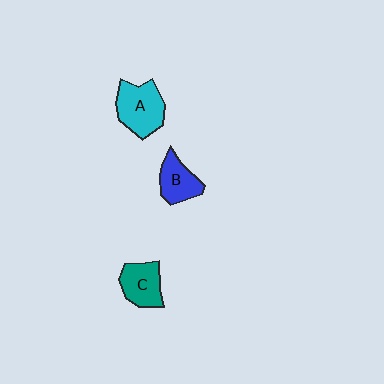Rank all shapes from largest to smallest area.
From largest to smallest: A (cyan), C (teal), B (blue).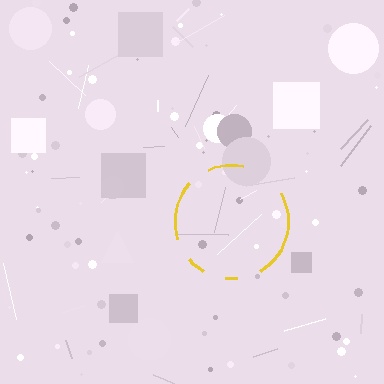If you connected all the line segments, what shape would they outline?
They would outline a circle.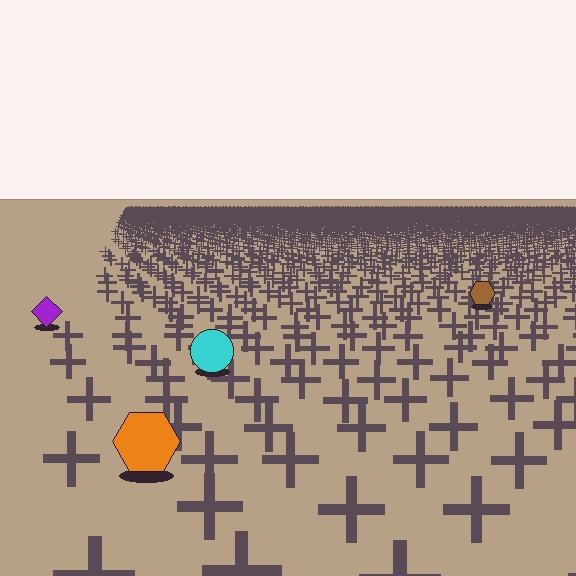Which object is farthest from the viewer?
The brown hexagon is farthest from the viewer. It appears smaller and the ground texture around it is denser.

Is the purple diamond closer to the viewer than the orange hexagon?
No. The orange hexagon is closer — you can tell from the texture gradient: the ground texture is coarser near it.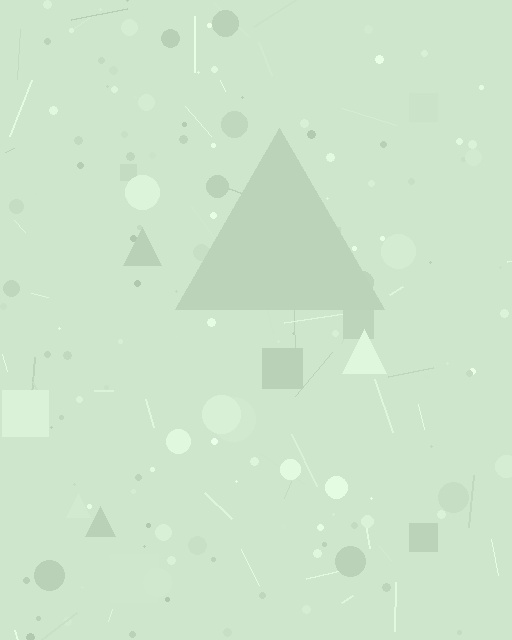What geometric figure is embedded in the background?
A triangle is embedded in the background.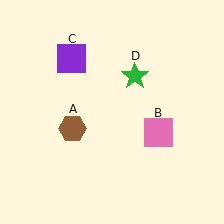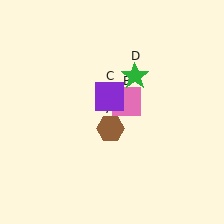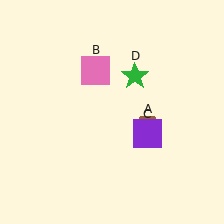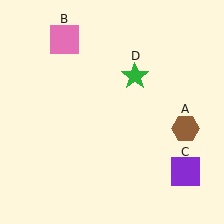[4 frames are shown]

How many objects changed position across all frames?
3 objects changed position: brown hexagon (object A), pink square (object B), purple square (object C).